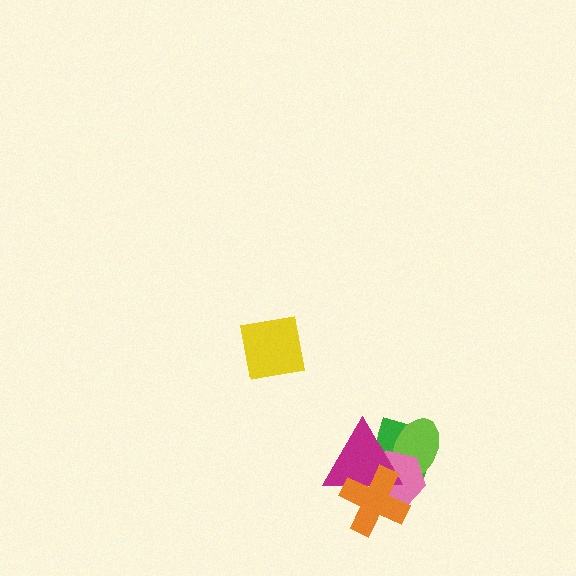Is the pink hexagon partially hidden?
Yes, it is partially covered by another shape.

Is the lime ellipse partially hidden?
Yes, it is partially covered by another shape.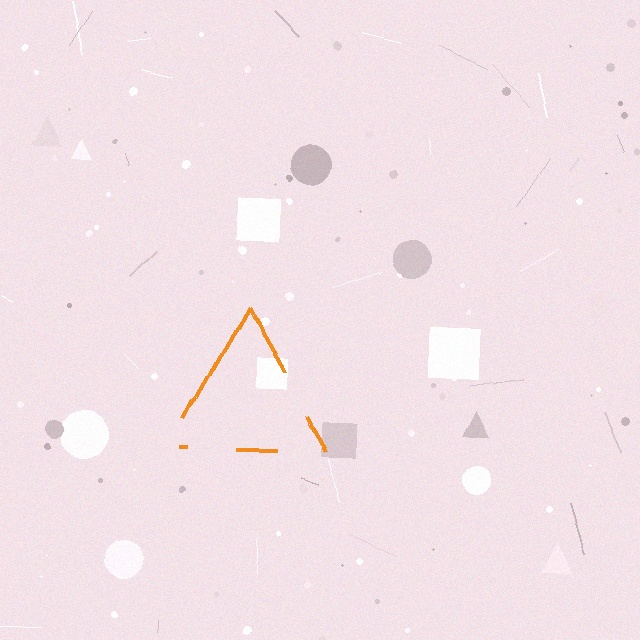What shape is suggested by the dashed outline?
The dashed outline suggests a triangle.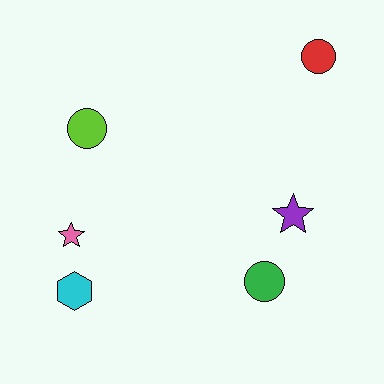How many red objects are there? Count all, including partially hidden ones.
There is 1 red object.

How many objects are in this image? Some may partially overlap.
There are 6 objects.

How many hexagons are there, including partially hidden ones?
There is 1 hexagon.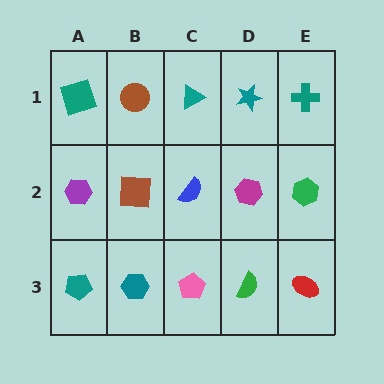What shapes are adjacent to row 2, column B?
A brown circle (row 1, column B), a teal hexagon (row 3, column B), a purple hexagon (row 2, column A), a blue semicircle (row 2, column C).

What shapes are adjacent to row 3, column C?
A blue semicircle (row 2, column C), a teal hexagon (row 3, column B), a green semicircle (row 3, column D).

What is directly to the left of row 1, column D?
A teal triangle.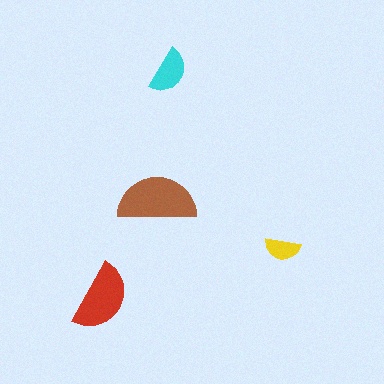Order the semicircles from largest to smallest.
the brown one, the red one, the cyan one, the yellow one.